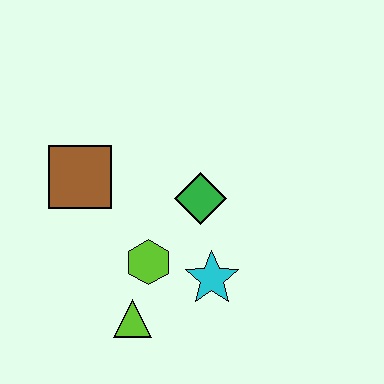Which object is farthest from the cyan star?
The brown square is farthest from the cyan star.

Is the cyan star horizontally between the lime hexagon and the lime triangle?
No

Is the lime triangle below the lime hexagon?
Yes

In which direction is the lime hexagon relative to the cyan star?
The lime hexagon is to the left of the cyan star.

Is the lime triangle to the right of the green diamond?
No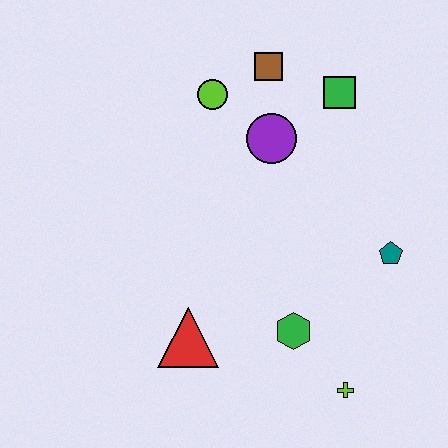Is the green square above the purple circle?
Yes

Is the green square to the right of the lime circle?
Yes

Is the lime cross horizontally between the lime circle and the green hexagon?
No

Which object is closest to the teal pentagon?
The green hexagon is closest to the teal pentagon.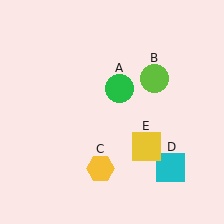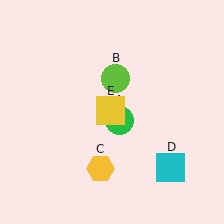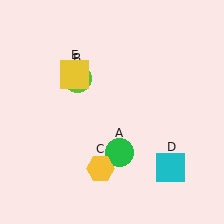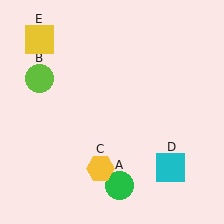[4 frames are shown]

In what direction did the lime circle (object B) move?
The lime circle (object B) moved left.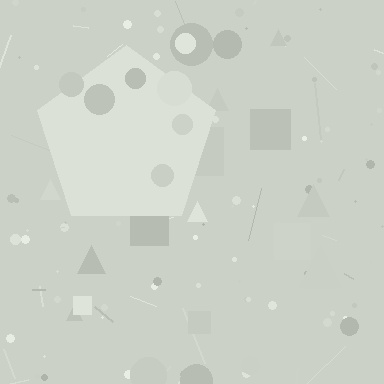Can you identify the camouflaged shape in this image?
The camouflaged shape is a pentagon.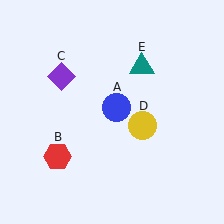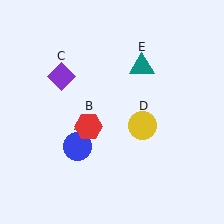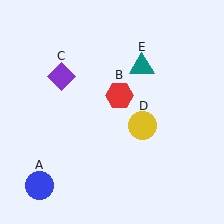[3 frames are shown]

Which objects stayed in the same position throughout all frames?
Purple diamond (object C) and yellow circle (object D) and teal triangle (object E) remained stationary.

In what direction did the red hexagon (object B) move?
The red hexagon (object B) moved up and to the right.